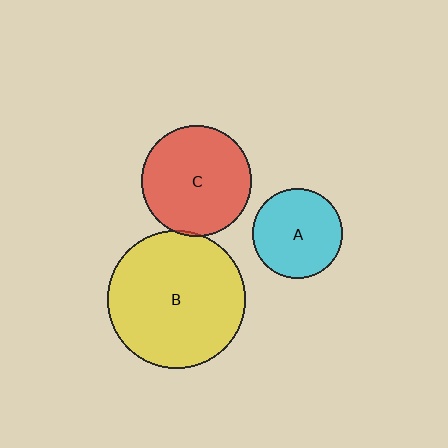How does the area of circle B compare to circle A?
Approximately 2.4 times.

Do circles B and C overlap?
Yes.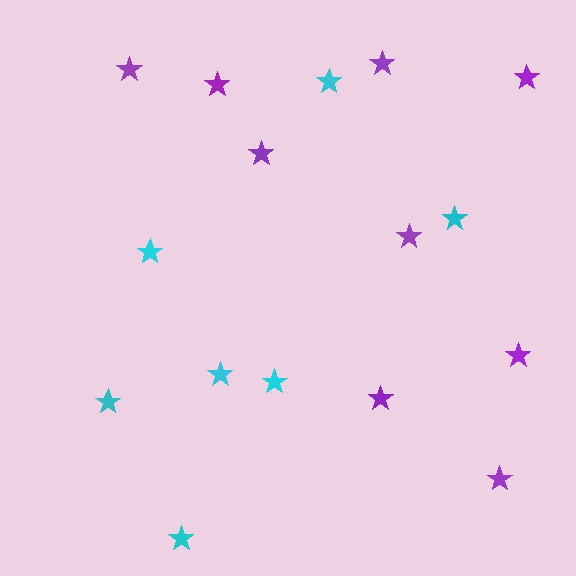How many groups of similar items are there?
There are 2 groups: one group of purple stars (9) and one group of cyan stars (7).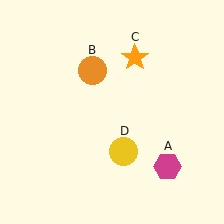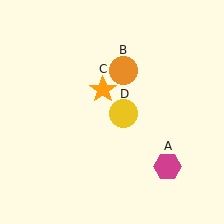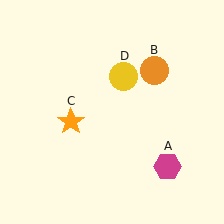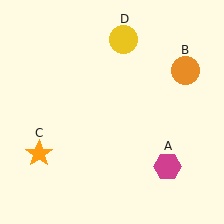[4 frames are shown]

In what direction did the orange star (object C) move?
The orange star (object C) moved down and to the left.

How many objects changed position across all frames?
3 objects changed position: orange circle (object B), orange star (object C), yellow circle (object D).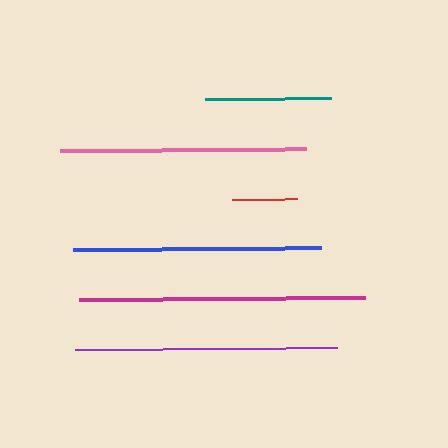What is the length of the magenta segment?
The magenta segment is approximately 286 pixels long.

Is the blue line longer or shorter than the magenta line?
The magenta line is longer than the blue line.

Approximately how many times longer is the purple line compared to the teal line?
The purple line is approximately 2.1 times the length of the teal line.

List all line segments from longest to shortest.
From longest to shortest: magenta, purple, blue, pink, teal, red.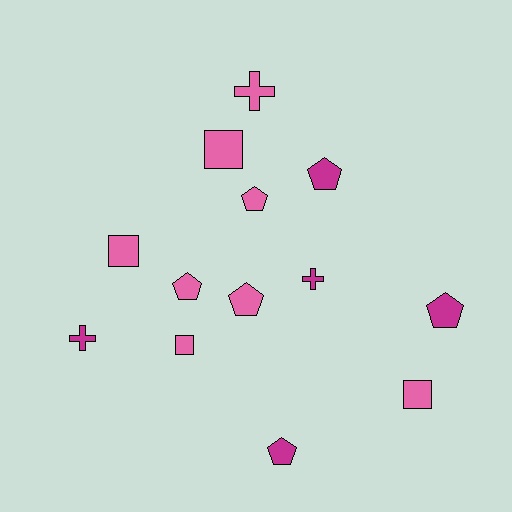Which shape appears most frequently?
Pentagon, with 6 objects.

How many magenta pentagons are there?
There are 3 magenta pentagons.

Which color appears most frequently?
Pink, with 8 objects.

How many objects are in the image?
There are 13 objects.